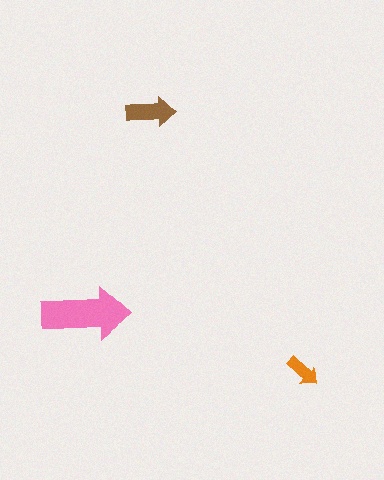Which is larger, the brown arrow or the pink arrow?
The pink one.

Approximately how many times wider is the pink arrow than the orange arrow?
About 2.5 times wider.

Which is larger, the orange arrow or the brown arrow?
The brown one.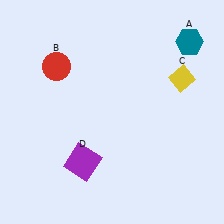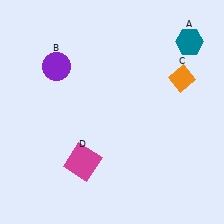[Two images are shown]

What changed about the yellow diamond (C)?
In Image 1, C is yellow. In Image 2, it changed to orange.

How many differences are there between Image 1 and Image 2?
There are 3 differences between the two images.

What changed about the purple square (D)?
In Image 1, D is purple. In Image 2, it changed to magenta.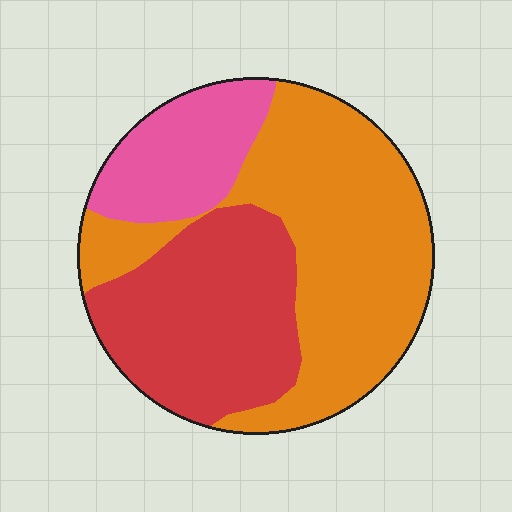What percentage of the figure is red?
Red covers 34% of the figure.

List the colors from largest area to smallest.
From largest to smallest: orange, red, pink.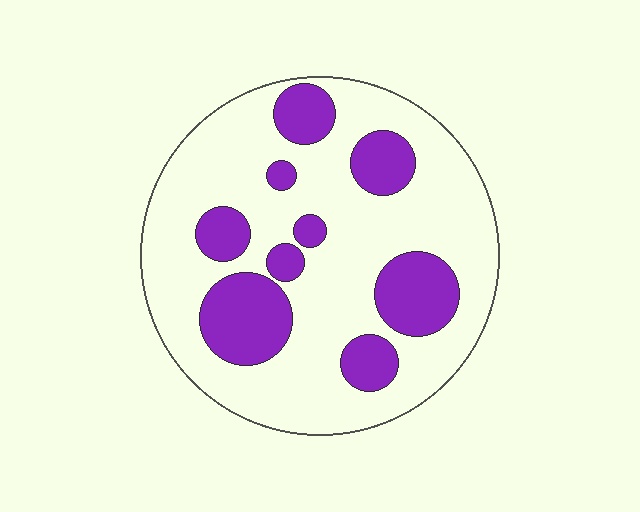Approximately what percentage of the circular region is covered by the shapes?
Approximately 25%.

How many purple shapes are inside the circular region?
9.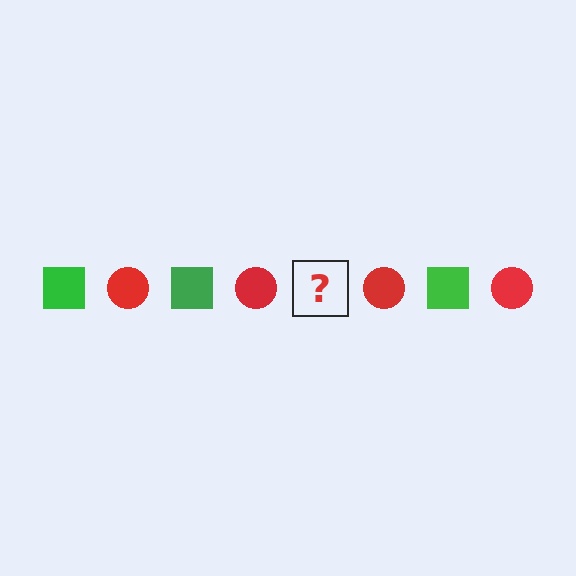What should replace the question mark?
The question mark should be replaced with a green square.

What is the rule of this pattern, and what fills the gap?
The rule is that the pattern alternates between green square and red circle. The gap should be filled with a green square.